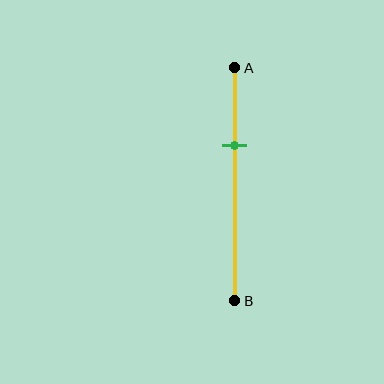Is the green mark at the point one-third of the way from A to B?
Yes, the mark is approximately at the one-third point.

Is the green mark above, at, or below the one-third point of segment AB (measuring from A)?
The green mark is approximately at the one-third point of segment AB.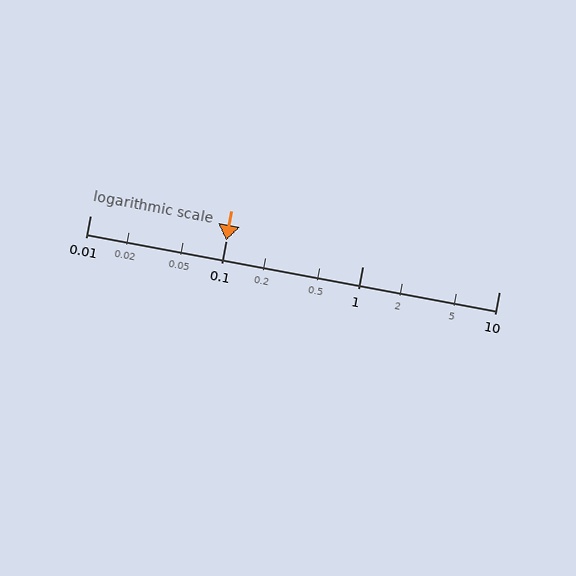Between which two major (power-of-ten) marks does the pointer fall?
The pointer is between 0.1 and 1.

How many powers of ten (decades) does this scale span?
The scale spans 3 decades, from 0.01 to 10.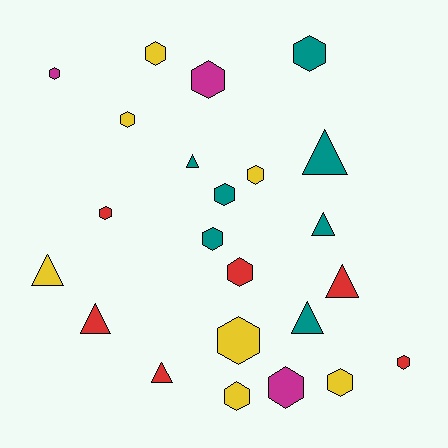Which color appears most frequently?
Teal, with 7 objects.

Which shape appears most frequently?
Hexagon, with 15 objects.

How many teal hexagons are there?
There are 3 teal hexagons.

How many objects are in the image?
There are 23 objects.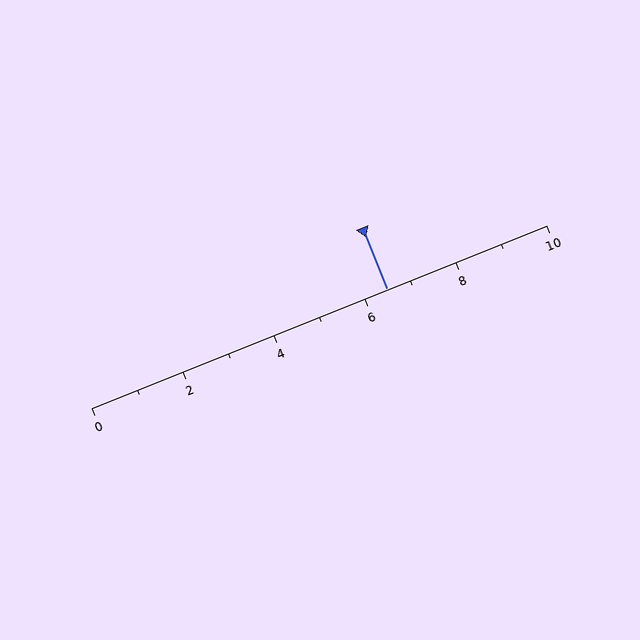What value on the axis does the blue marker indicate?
The marker indicates approximately 6.5.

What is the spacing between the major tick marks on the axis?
The major ticks are spaced 2 apart.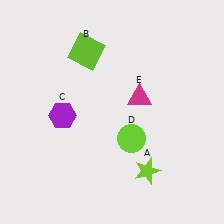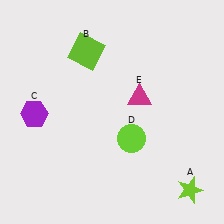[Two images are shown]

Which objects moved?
The objects that moved are: the lime star (A), the purple hexagon (C).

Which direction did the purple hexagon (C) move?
The purple hexagon (C) moved left.